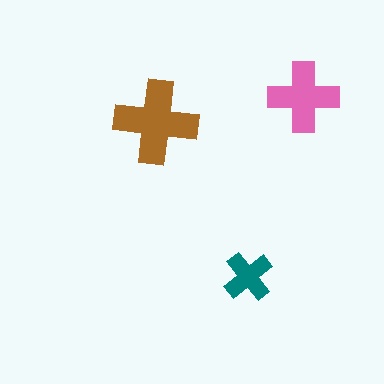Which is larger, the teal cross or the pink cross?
The pink one.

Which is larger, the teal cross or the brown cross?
The brown one.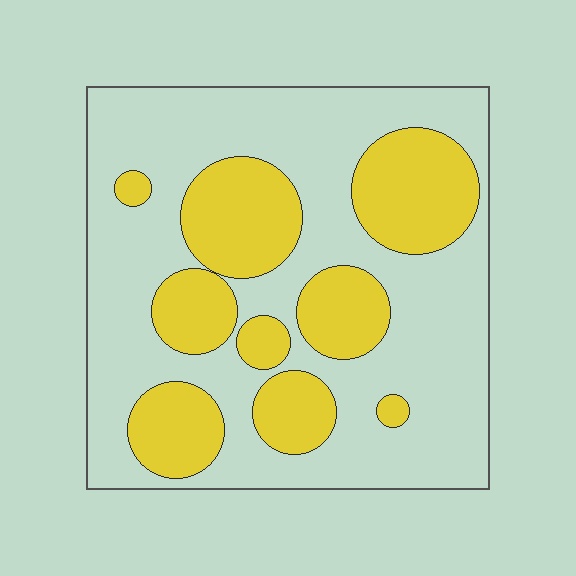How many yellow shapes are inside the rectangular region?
9.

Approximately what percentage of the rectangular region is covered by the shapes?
Approximately 35%.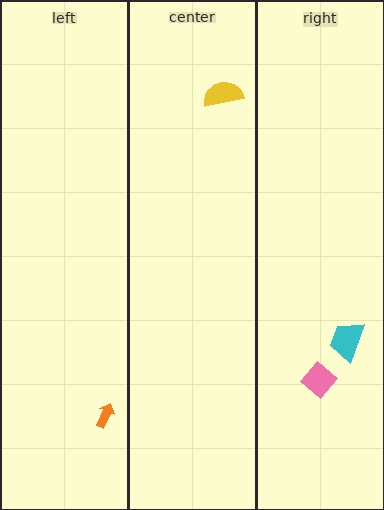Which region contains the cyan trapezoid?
The right region.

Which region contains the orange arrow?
The left region.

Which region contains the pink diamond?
The right region.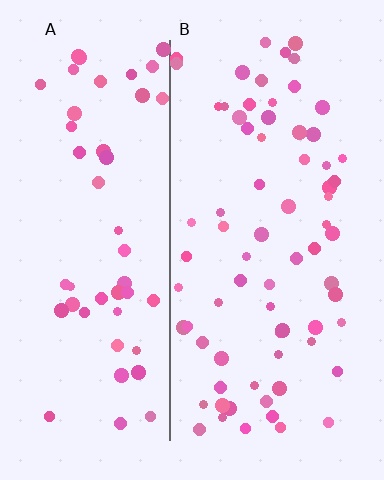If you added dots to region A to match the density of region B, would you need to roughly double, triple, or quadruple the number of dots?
Approximately double.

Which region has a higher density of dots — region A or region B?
B (the right).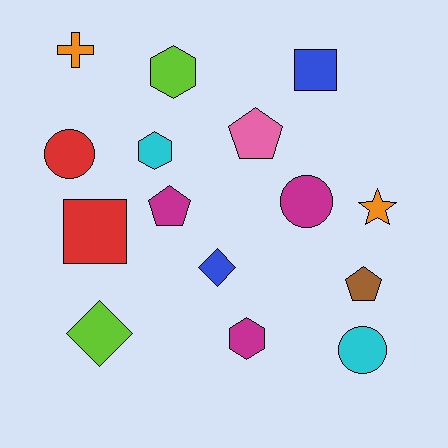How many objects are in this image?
There are 15 objects.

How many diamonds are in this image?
There are 2 diamonds.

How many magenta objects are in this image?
There are 3 magenta objects.